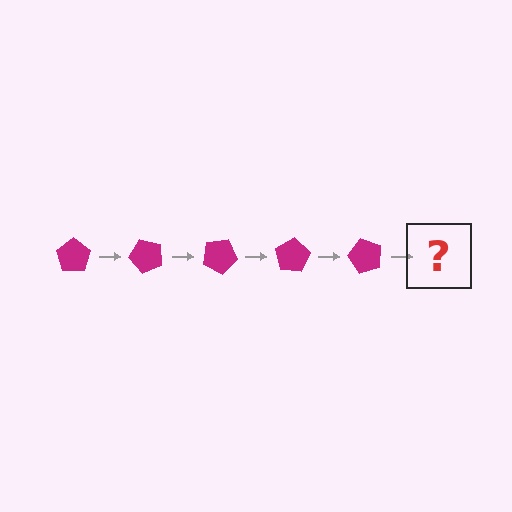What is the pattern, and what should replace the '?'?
The pattern is that the pentagon rotates 50 degrees each step. The '?' should be a magenta pentagon rotated 250 degrees.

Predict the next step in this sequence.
The next step is a magenta pentagon rotated 250 degrees.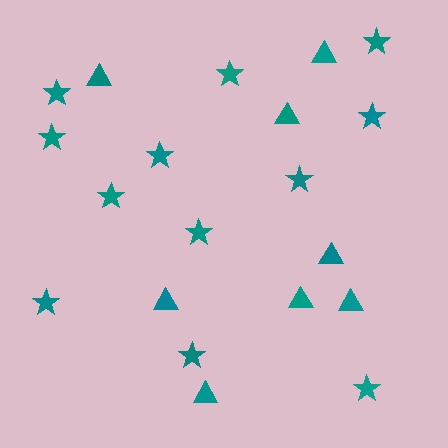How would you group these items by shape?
There are 2 groups: one group of triangles (8) and one group of stars (12).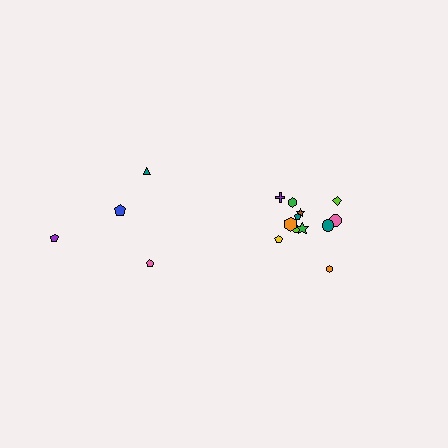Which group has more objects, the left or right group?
The right group.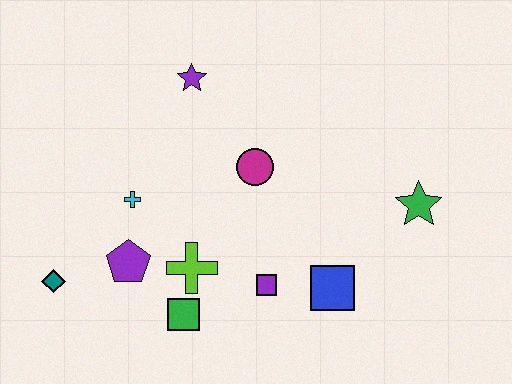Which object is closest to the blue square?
The purple square is closest to the blue square.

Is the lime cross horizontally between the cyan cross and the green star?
Yes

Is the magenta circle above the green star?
Yes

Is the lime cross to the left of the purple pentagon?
No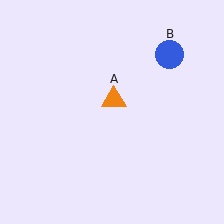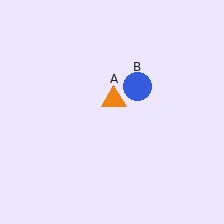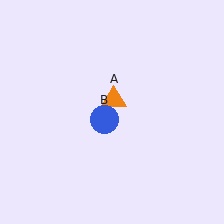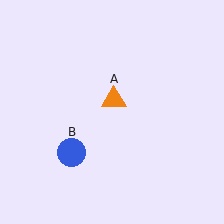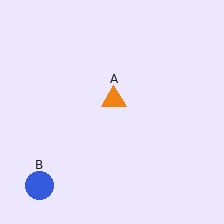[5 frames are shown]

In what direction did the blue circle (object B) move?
The blue circle (object B) moved down and to the left.